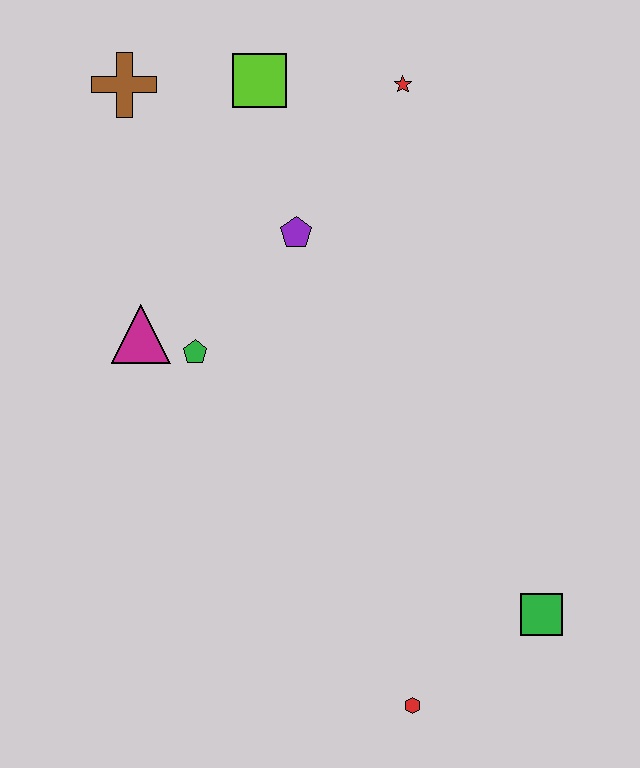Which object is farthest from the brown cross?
The red hexagon is farthest from the brown cross.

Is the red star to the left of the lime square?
No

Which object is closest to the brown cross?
The lime square is closest to the brown cross.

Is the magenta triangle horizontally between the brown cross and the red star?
Yes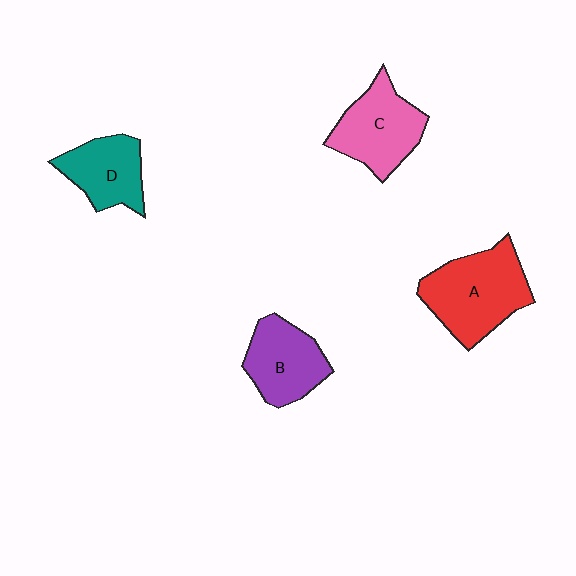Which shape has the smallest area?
Shape D (teal).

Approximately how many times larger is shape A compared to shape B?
Approximately 1.4 times.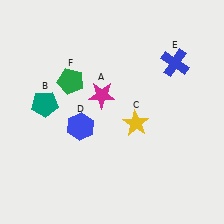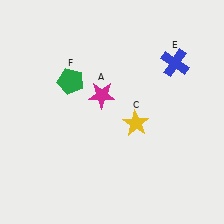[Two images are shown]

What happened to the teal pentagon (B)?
The teal pentagon (B) was removed in Image 2. It was in the top-left area of Image 1.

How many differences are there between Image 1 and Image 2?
There are 2 differences between the two images.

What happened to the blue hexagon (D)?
The blue hexagon (D) was removed in Image 2. It was in the bottom-left area of Image 1.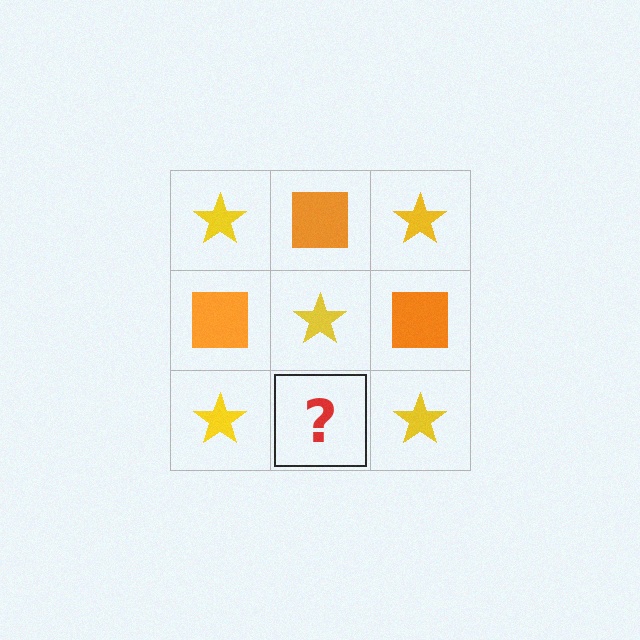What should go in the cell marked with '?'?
The missing cell should contain an orange square.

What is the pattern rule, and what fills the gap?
The rule is that it alternates yellow star and orange square in a checkerboard pattern. The gap should be filled with an orange square.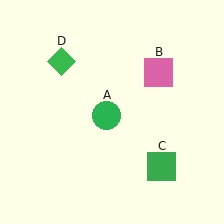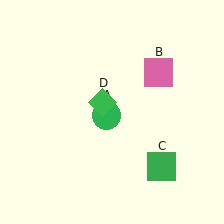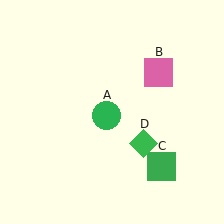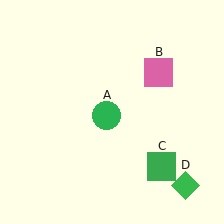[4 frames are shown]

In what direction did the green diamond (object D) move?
The green diamond (object D) moved down and to the right.